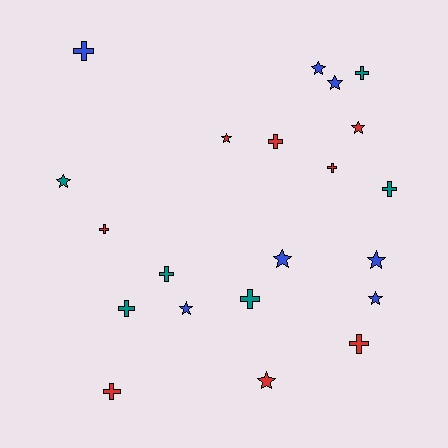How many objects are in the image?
There are 21 objects.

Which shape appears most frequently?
Cross, with 11 objects.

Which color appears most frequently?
Red, with 8 objects.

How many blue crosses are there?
There is 1 blue cross.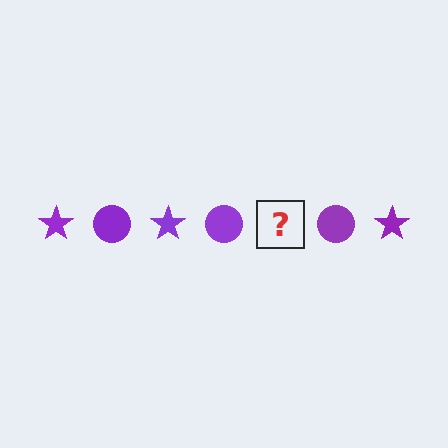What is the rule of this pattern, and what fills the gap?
The rule is that the pattern cycles through star, circle shapes in purple. The gap should be filled with a purple star.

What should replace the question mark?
The question mark should be replaced with a purple star.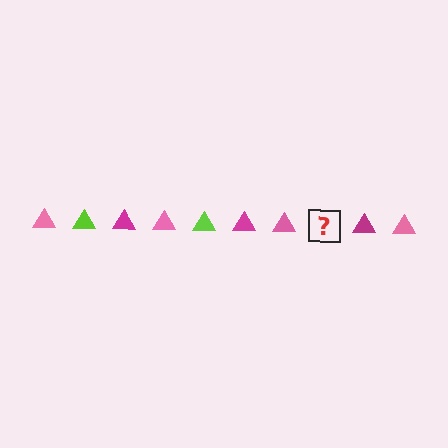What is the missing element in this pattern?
The missing element is a lime triangle.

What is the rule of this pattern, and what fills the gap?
The rule is that the pattern cycles through pink, lime, magenta triangles. The gap should be filled with a lime triangle.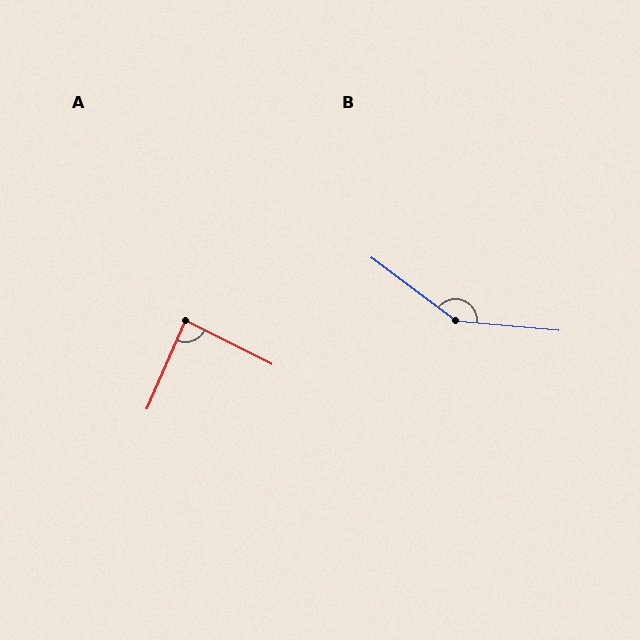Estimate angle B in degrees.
Approximately 149 degrees.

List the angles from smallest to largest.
A (87°), B (149°).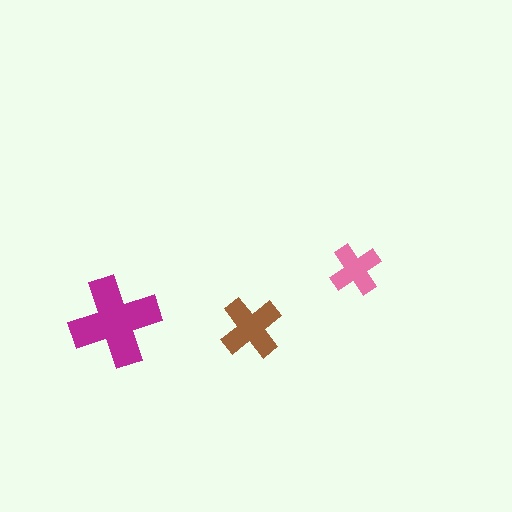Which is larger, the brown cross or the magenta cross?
The magenta one.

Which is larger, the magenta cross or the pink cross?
The magenta one.